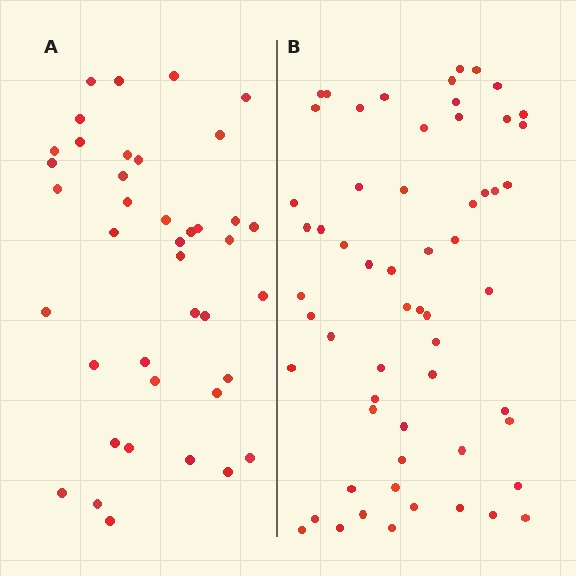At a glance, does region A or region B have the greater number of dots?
Region B (the right region) has more dots.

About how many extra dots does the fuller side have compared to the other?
Region B has approximately 20 more dots than region A.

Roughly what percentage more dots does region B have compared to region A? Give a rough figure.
About 50% more.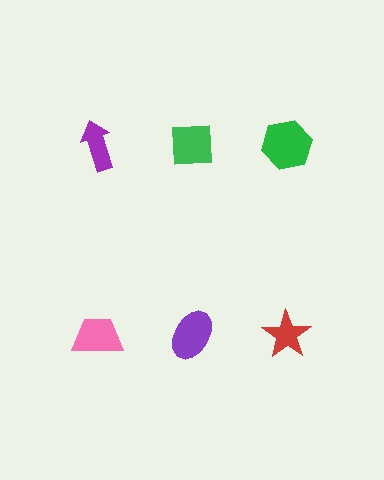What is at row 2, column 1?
A pink trapezoid.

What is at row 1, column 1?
A purple arrow.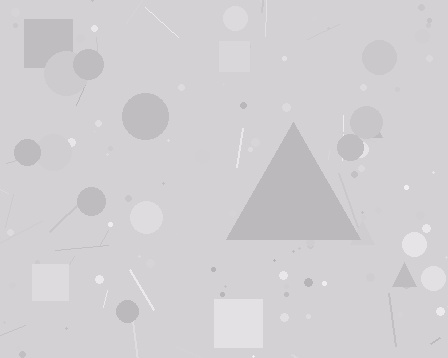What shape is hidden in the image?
A triangle is hidden in the image.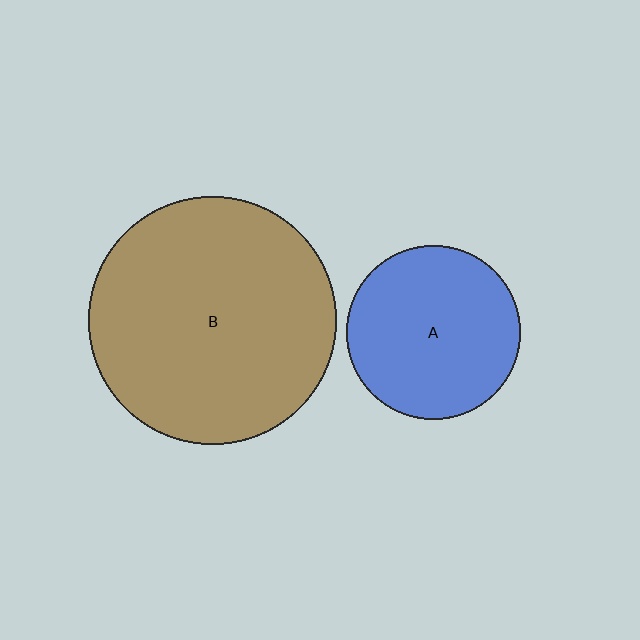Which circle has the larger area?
Circle B (brown).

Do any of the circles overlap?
No, none of the circles overlap.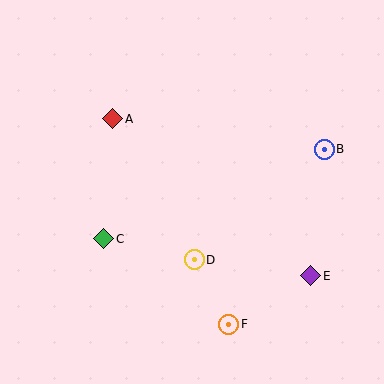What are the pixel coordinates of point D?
Point D is at (194, 260).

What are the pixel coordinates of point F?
Point F is at (229, 324).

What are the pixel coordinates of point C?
Point C is at (104, 239).